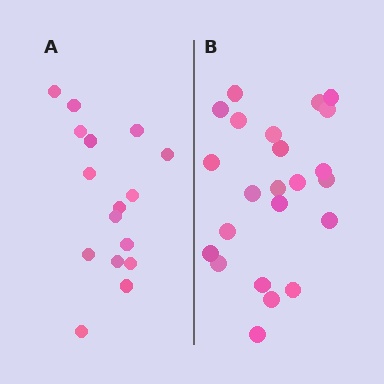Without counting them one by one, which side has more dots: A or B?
Region B (the right region) has more dots.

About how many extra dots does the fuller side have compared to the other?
Region B has roughly 8 or so more dots than region A.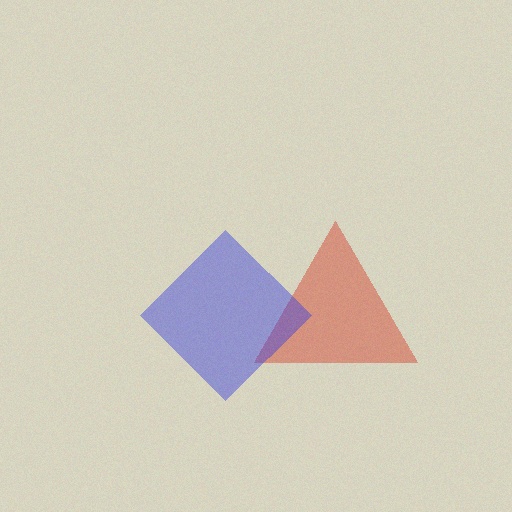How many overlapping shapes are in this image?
There are 2 overlapping shapes in the image.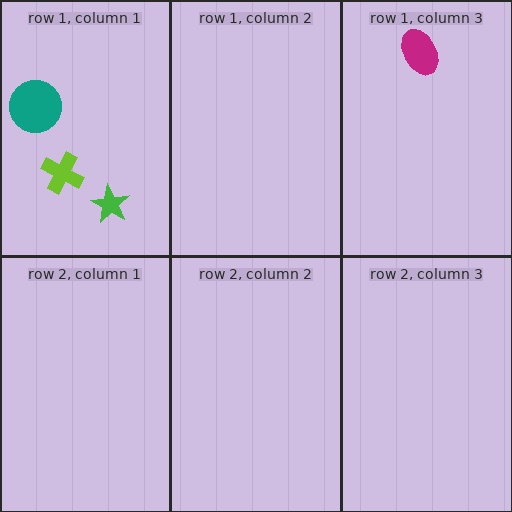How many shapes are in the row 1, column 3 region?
1.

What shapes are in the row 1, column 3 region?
The magenta ellipse.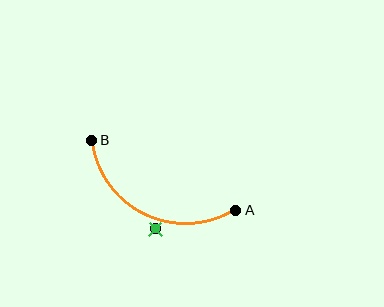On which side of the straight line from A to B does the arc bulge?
The arc bulges below the straight line connecting A and B.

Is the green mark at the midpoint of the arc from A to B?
No — the green mark does not lie on the arc at all. It sits slightly outside the curve.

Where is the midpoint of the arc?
The arc midpoint is the point on the curve farthest from the straight line joining A and B. It sits below that line.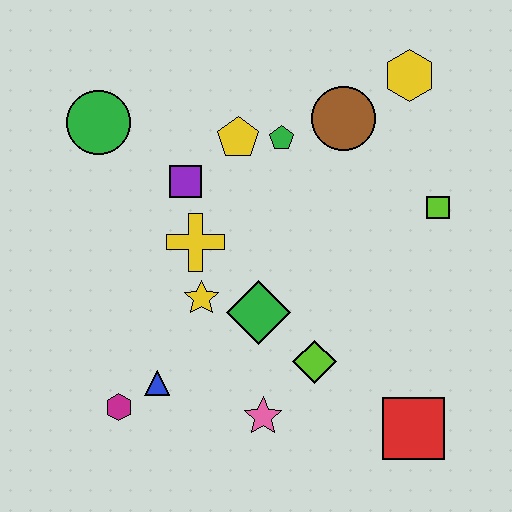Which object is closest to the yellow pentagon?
The green pentagon is closest to the yellow pentagon.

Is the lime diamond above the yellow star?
No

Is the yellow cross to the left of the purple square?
No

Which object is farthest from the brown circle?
The magenta hexagon is farthest from the brown circle.